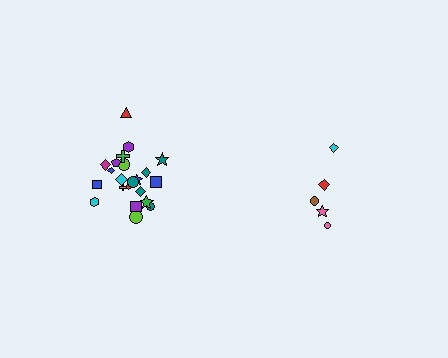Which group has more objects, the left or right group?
The left group.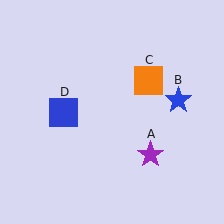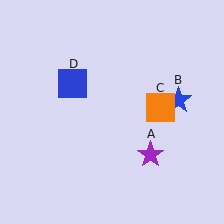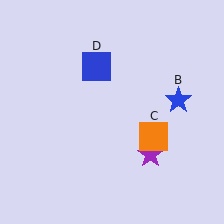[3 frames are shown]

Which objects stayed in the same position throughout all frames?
Purple star (object A) and blue star (object B) remained stationary.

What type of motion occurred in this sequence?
The orange square (object C), blue square (object D) rotated clockwise around the center of the scene.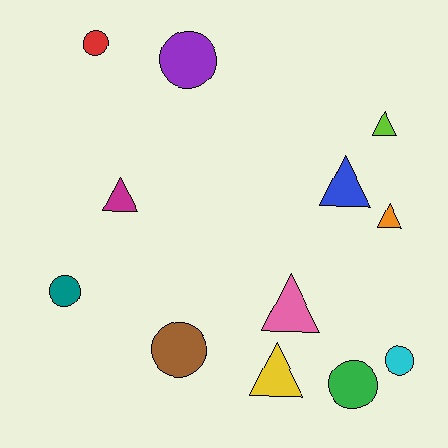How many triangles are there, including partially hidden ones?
There are 6 triangles.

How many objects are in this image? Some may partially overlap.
There are 12 objects.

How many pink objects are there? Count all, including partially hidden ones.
There is 1 pink object.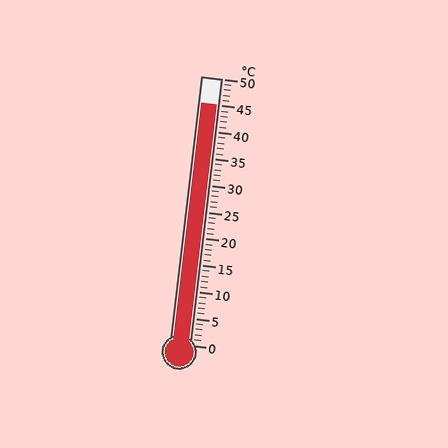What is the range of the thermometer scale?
The thermometer scale ranges from 0°C to 50°C.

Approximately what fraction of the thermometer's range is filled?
The thermometer is filled to approximately 90% of its range.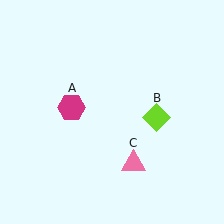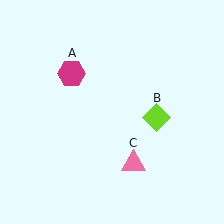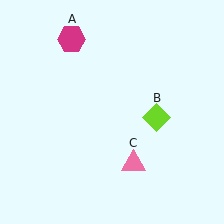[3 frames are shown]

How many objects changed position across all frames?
1 object changed position: magenta hexagon (object A).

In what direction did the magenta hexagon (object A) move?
The magenta hexagon (object A) moved up.